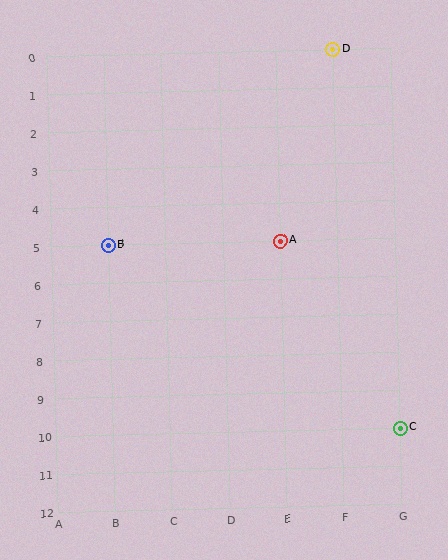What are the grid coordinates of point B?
Point B is at grid coordinates (B, 5).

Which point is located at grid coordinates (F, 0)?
Point D is at (F, 0).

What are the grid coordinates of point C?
Point C is at grid coordinates (G, 10).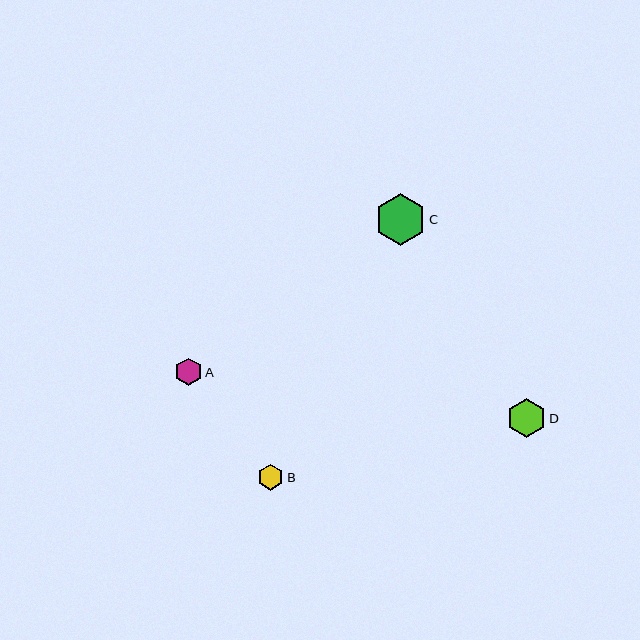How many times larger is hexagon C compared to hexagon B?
Hexagon C is approximately 2.0 times the size of hexagon B.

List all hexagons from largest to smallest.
From largest to smallest: C, D, A, B.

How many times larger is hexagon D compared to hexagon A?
Hexagon D is approximately 1.4 times the size of hexagon A.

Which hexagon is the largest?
Hexagon C is the largest with a size of approximately 51 pixels.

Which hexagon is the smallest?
Hexagon B is the smallest with a size of approximately 26 pixels.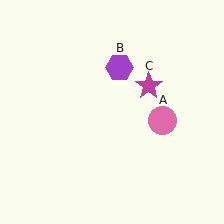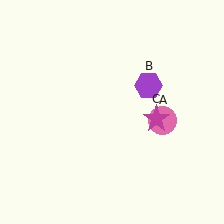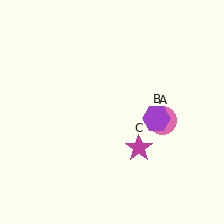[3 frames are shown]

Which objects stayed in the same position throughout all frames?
Pink circle (object A) remained stationary.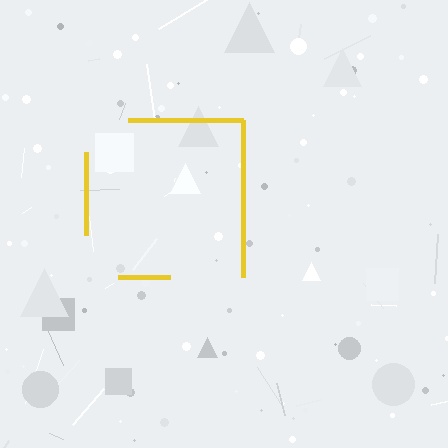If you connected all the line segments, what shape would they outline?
They would outline a square.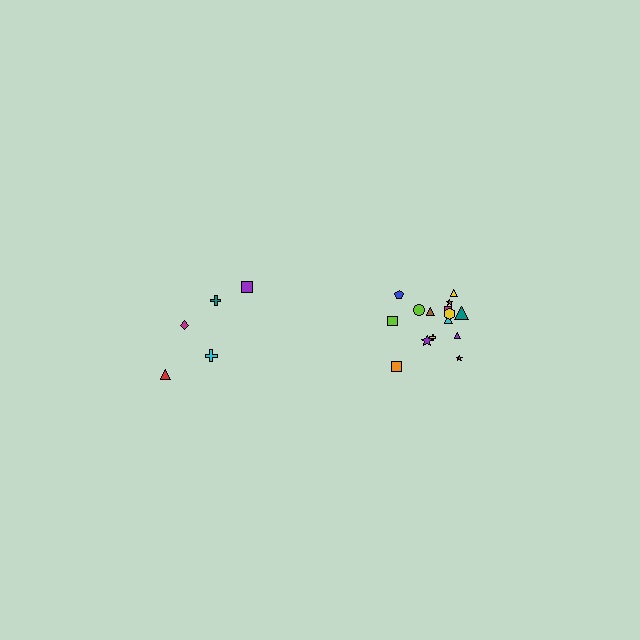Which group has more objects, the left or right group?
The right group.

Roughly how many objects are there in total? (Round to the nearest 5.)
Roughly 20 objects in total.